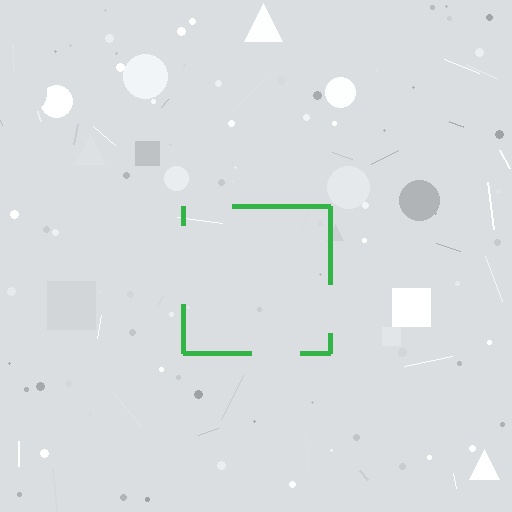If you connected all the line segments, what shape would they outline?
They would outline a square.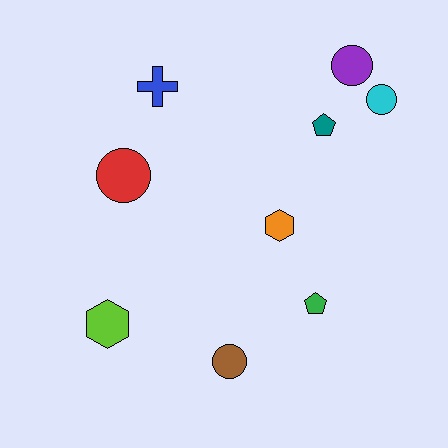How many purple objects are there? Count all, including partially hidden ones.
There is 1 purple object.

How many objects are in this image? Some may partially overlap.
There are 9 objects.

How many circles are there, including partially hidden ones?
There are 4 circles.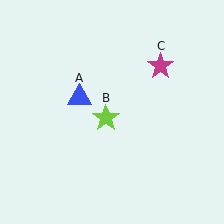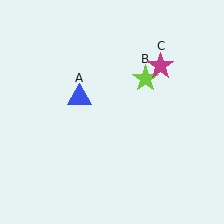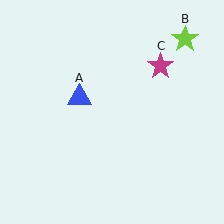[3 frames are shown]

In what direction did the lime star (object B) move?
The lime star (object B) moved up and to the right.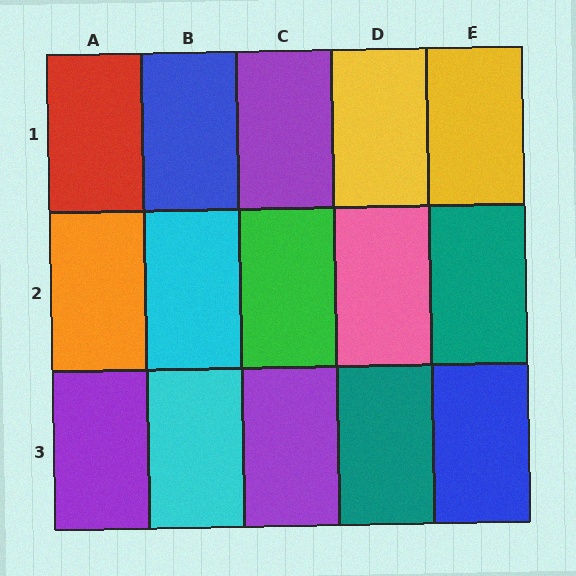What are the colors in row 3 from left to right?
Purple, cyan, purple, teal, blue.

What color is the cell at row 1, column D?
Yellow.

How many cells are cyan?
2 cells are cyan.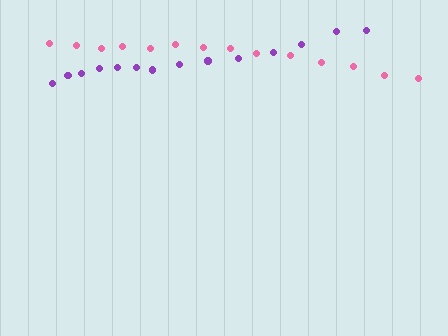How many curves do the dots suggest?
There are 2 distinct paths.